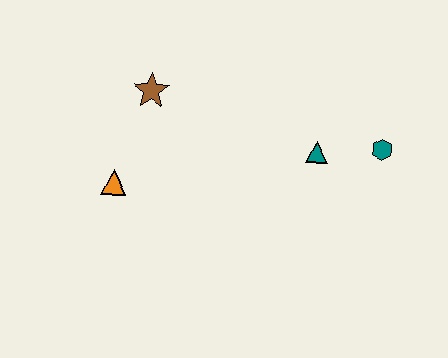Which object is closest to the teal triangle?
The teal hexagon is closest to the teal triangle.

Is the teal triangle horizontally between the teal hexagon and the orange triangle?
Yes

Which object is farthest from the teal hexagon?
The orange triangle is farthest from the teal hexagon.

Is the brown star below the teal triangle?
No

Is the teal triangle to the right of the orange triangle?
Yes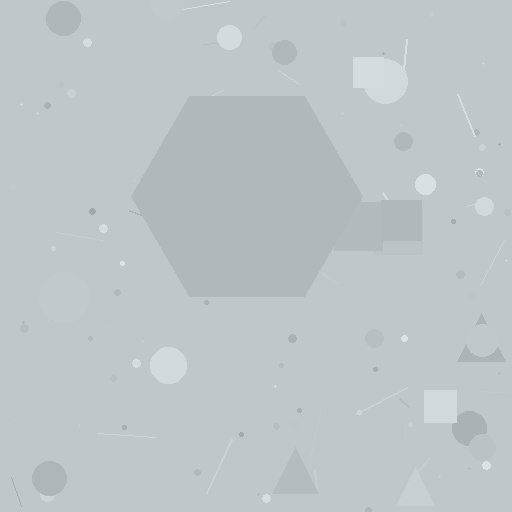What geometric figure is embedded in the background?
A hexagon is embedded in the background.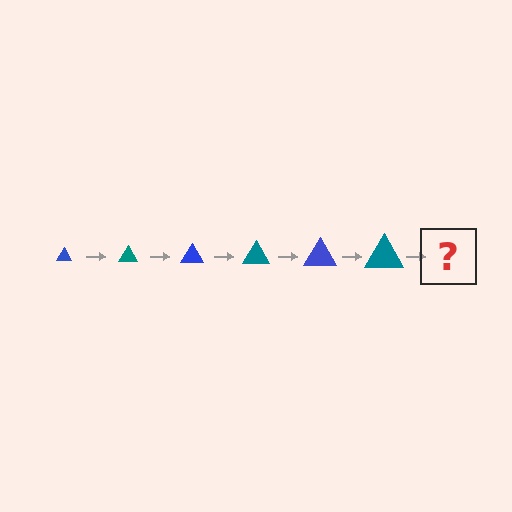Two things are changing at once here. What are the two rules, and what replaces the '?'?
The two rules are that the triangle grows larger each step and the color cycles through blue and teal. The '?' should be a blue triangle, larger than the previous one.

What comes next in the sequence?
The next element should be a blue triangle, larger than the previous one.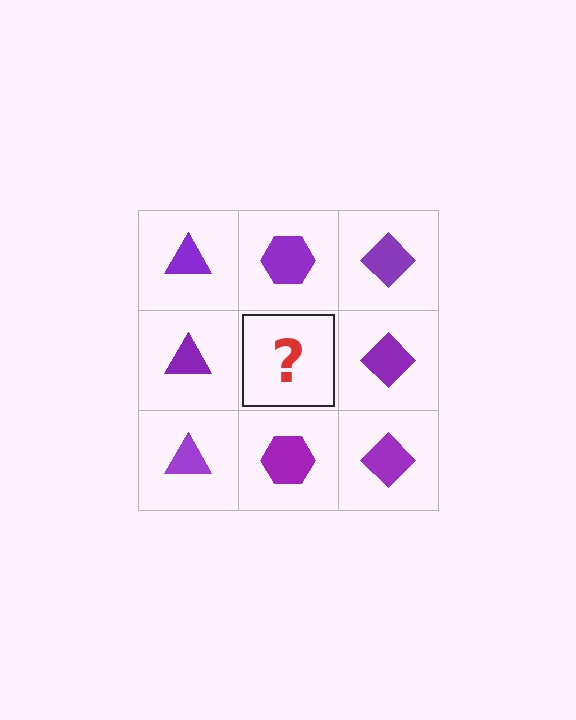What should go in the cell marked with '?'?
The missing cell should contain a purple hexagon.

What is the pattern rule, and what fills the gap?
The rule is that each column has a consistent shape. The gap should be filled with a purple hexagon.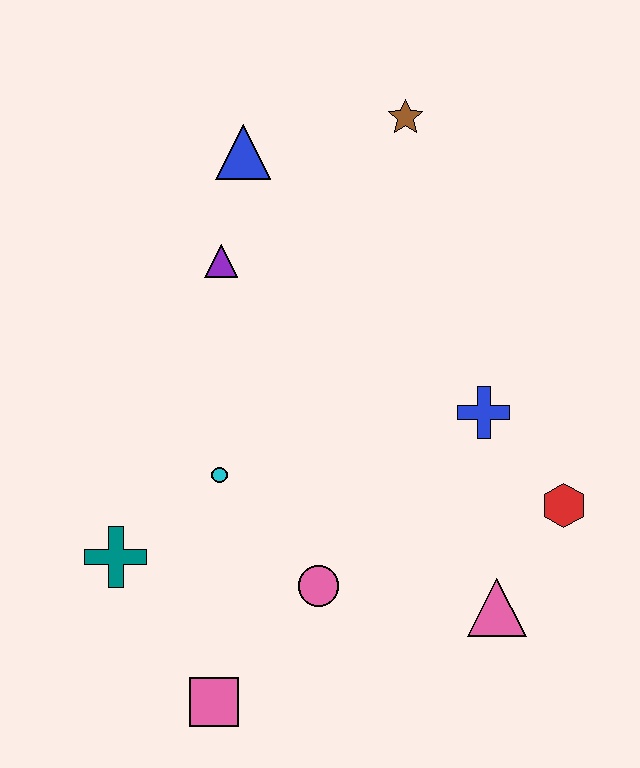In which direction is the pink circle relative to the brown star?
The pink circle is below the brown star.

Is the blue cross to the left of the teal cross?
No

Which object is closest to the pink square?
The pink circle is closest to the pink square.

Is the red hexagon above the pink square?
Yes